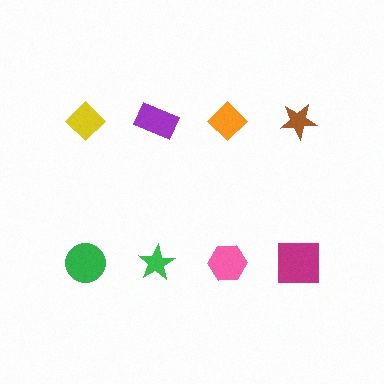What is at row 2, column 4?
A magenta square.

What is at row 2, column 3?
A pink hexagon.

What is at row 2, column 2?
A green star.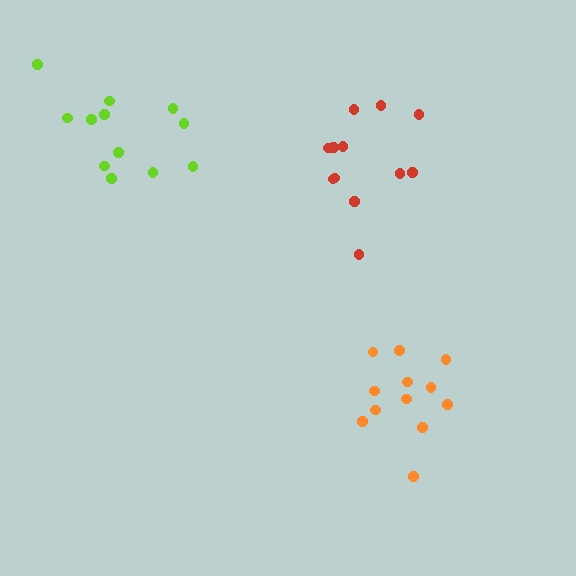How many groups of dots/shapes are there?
There are 3 groups.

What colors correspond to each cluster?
The clusters are colored: red, orange, lime.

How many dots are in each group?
Group 1: 12 dots, Group 2: 12 dots, Group 3: 12 dots (36 total).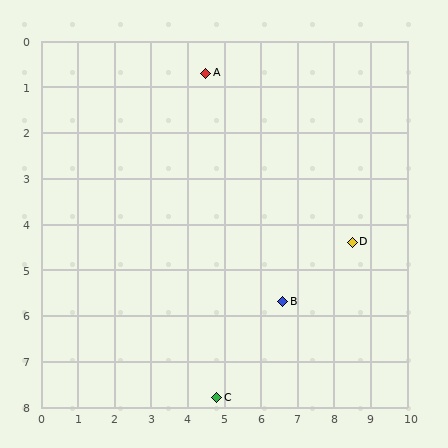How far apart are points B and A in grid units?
Points B and A are about 5.4 grid units apart.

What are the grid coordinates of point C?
Point C is at approximately (4.8, 7.8).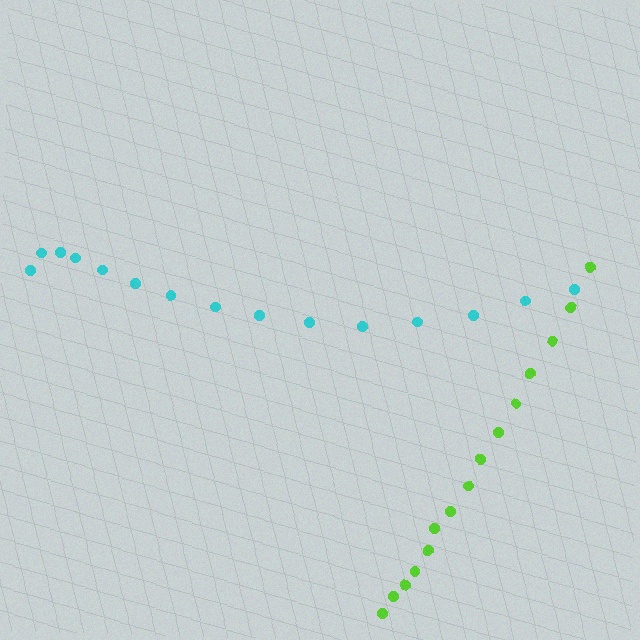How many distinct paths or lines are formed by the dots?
There are 2 distinct paths.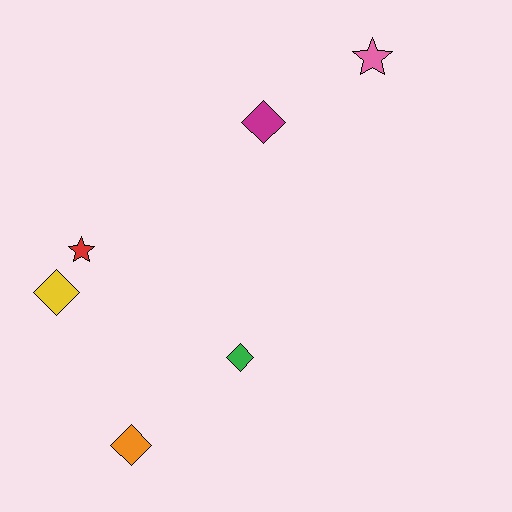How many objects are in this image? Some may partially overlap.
There are 6 objects.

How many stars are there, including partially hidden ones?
There are 2 stars.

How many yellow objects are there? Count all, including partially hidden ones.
There is 1 yellow object.